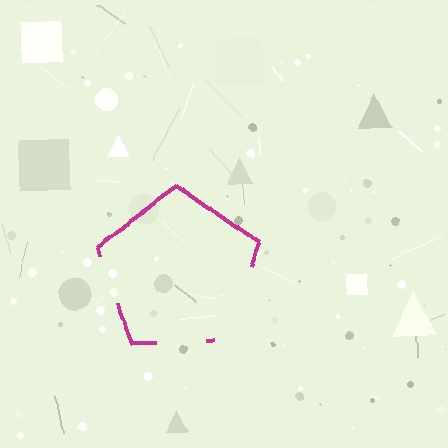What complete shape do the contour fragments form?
The contour fragments form a pentagon.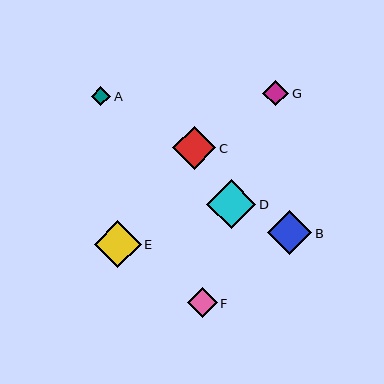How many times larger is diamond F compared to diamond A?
Diamond F is approximately 1.5 times the size of diamond A.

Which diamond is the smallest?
Diamond A is the smallest with a size of approximately 19 pixels.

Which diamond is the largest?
Diamond D is the largest with a size of approximately 49 pixels.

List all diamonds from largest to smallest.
From largest to smallest: D, E, B, C, F, G, A.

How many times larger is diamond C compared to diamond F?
Diamond C is approximately 1.4 times the size of diamond F.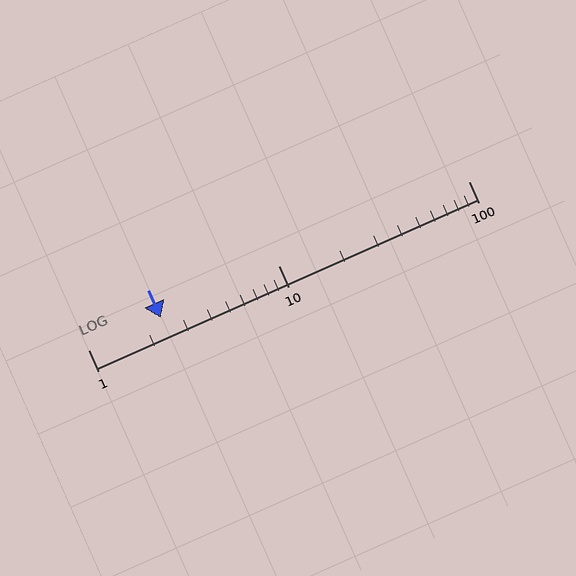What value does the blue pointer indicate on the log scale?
The pointer indicates approximately 2.4.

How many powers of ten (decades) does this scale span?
The scale spans 2 decades, from 1 to 100.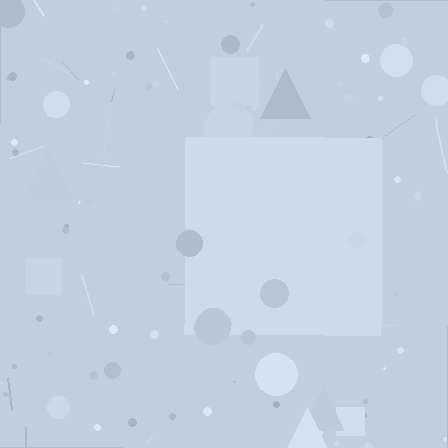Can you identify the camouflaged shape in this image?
The camouflaged shape is a square.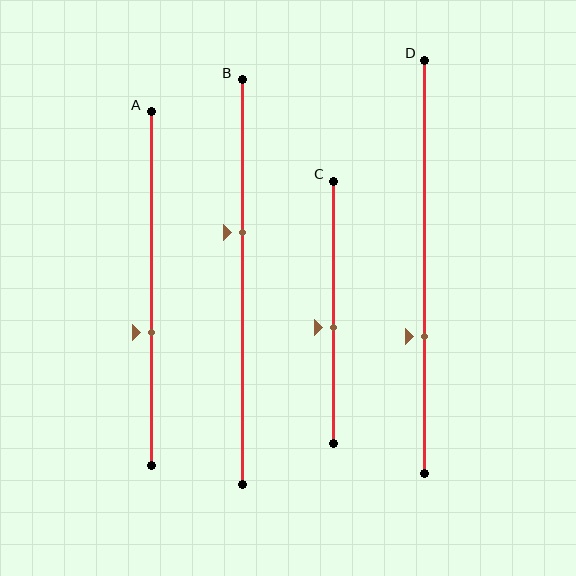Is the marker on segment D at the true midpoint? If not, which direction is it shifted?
No, the marker on segment D is shifted downward by about 17% of the segment length.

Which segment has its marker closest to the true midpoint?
Segment C has its marker closest to the true midpoint.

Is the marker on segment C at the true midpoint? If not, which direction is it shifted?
No, the marker on segment C is shifted downward by about 6% of the segment length.